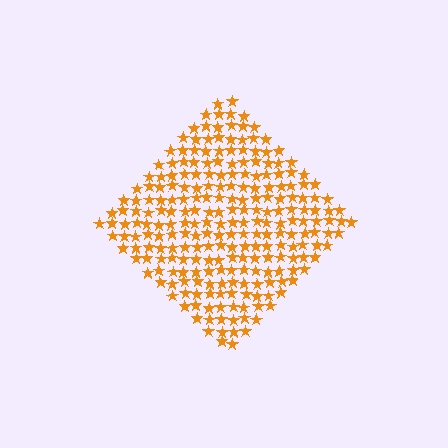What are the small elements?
The small elements are stars.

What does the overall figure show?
The overall figure shows a diamond.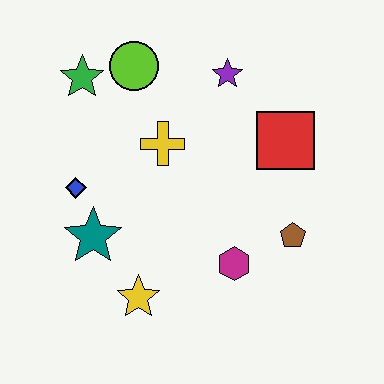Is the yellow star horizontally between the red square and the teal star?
Yes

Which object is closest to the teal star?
The blue diamond is closest to the teal star.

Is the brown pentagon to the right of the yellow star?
Yes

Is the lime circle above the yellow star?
Yes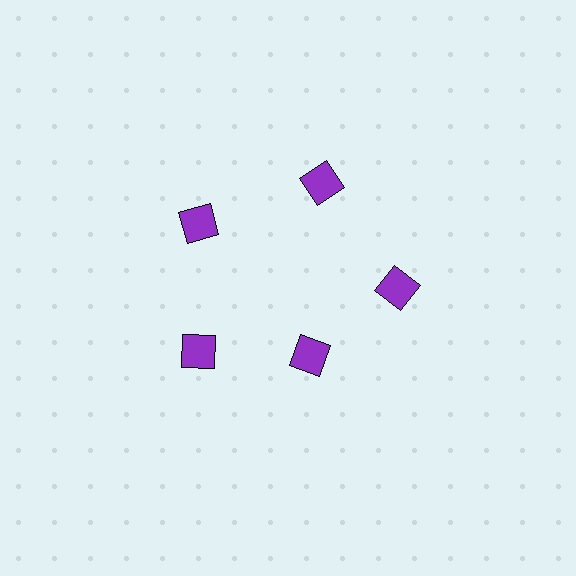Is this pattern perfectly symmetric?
No. The 5 purple squares are arranged in a ring, but one element near the 5 o'clock position is pulled inward toward the center, breaking the 5-fold rotational symmetry.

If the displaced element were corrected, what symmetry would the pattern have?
It would have 5-fold rotational symmetry — the pattern would map onto itself every 72 degrees.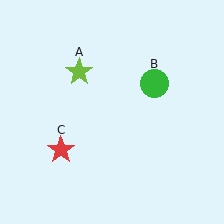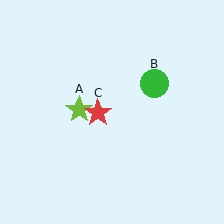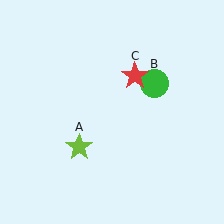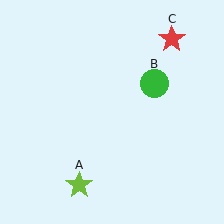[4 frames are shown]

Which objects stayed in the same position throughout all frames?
Green circle (object B) remained stationary.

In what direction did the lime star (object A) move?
The lime star (object A) moved down.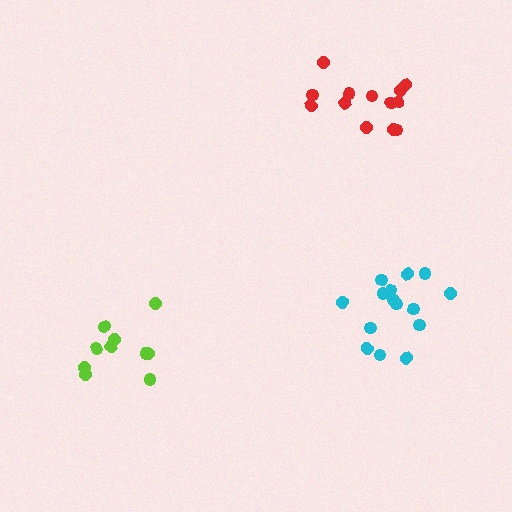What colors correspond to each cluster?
The clusters are colored: cyan, lime, red.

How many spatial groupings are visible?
There are 3 spatial groupings.